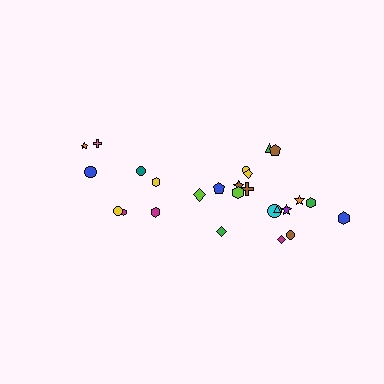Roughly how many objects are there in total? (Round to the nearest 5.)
Roughly 25 objects in total.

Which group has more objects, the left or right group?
The right group.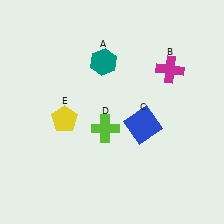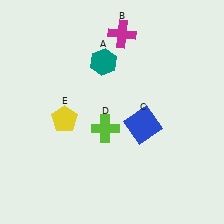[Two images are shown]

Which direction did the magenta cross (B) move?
The magenta cross (B) moved left.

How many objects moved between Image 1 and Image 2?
1 object moved between the two images.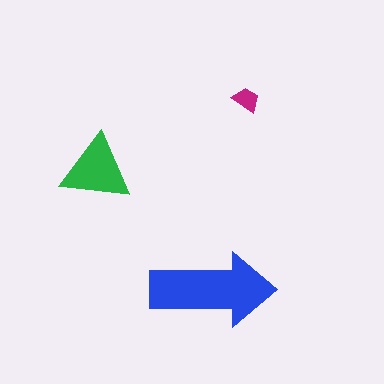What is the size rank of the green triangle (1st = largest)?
2nd.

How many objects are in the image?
There are 3 objects in the image.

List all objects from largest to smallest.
The blue arrow, the green triangle, the magenta trapezoid.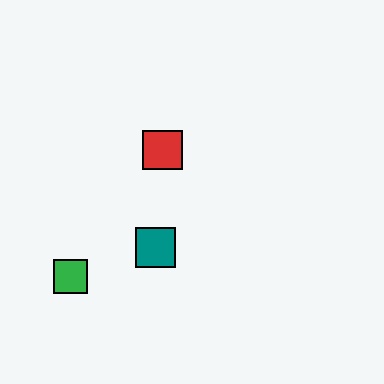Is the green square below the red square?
Yes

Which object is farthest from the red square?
The green square is farthest from the red square.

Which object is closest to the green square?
The teal square is closest to the green square.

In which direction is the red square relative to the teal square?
The red square is above the teal square.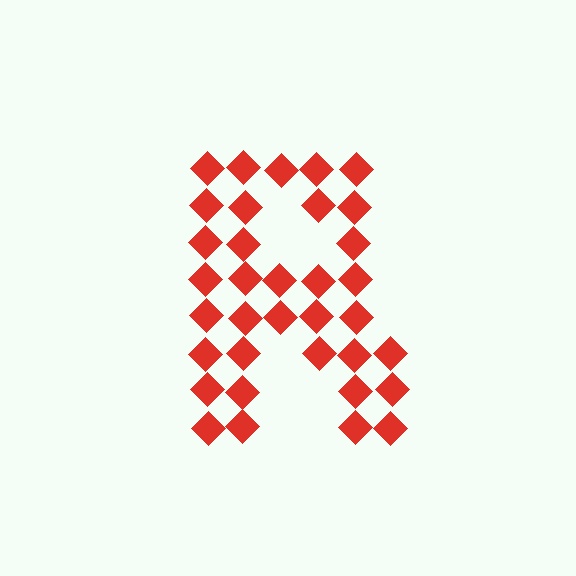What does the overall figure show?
The overall figure shows the letter R.